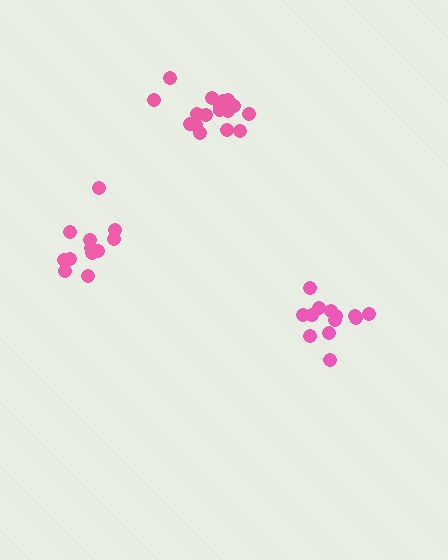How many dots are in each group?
Group 1: 13 dots, Group 2: 14 dots, Group 3: 17 dots (44 total).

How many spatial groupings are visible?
There are 3 spatial groupings.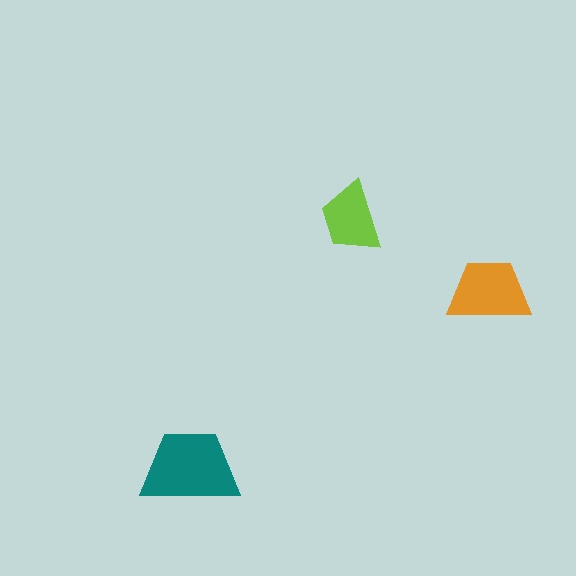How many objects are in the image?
There are 3 objects in the image.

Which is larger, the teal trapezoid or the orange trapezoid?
The teal one.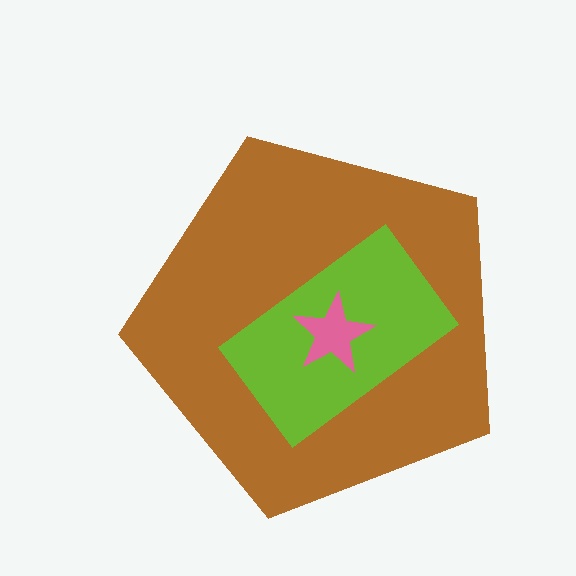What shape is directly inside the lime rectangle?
The pink star.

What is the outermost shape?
The brown pentagon.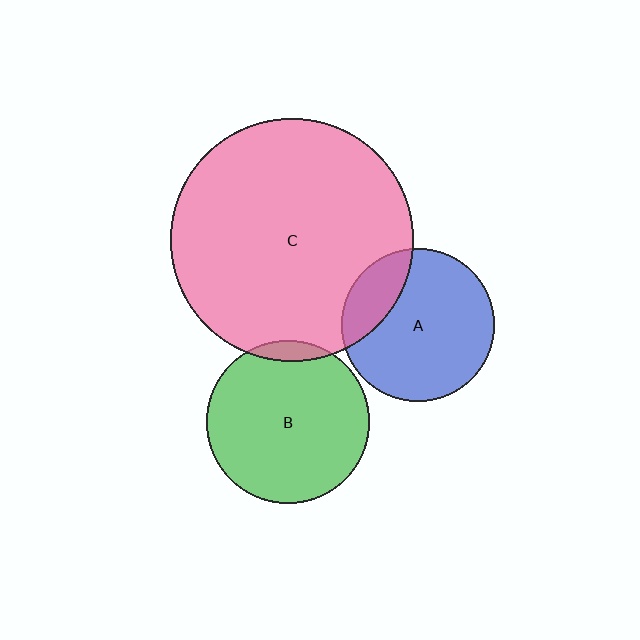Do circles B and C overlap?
Yes.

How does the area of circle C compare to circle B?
Approximately 2.2 times.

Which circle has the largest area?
Circle C (pink).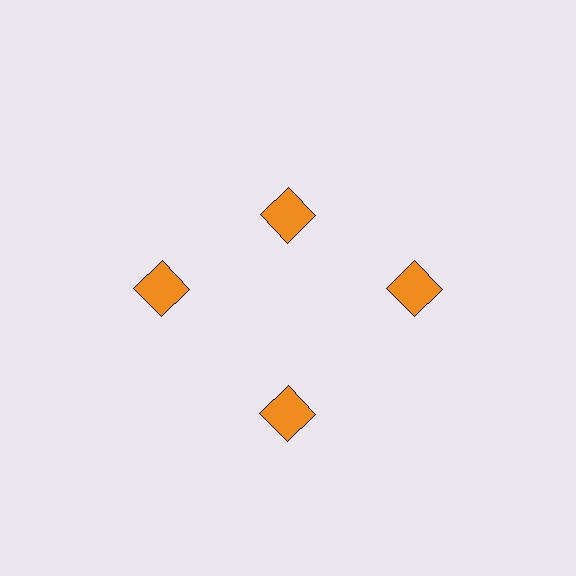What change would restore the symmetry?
The symmetry would be restored by moving it outward, back onto the ring so that all 4 squares sit at equal angles and equal distance from the center.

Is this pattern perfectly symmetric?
No. The 4 orange squares are arranged in a ring, but one element near the 12 o'clock position is pulled inward toward the center, breaking the 4-fold rotational symmetry.